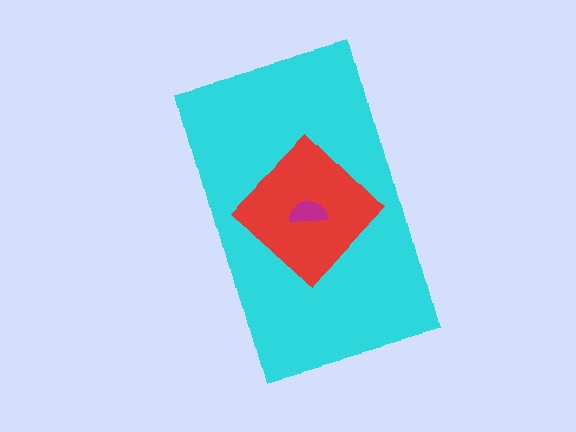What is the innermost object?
The magenta semicircle.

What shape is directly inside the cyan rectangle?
The red diamond.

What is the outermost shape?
The cyan rectangle.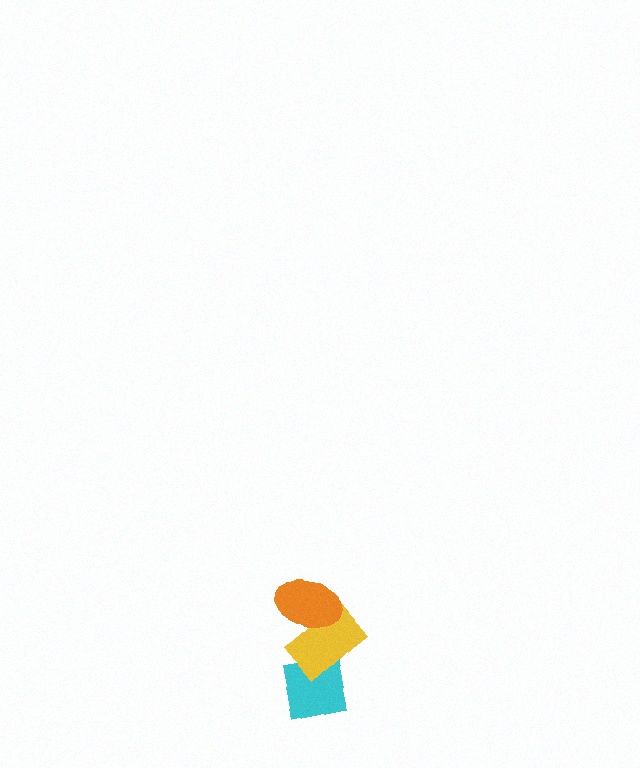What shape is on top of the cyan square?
The yellow rectangle is on top of the cyan square.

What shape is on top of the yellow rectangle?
The orange ellipse is on top of the yellow rectangle.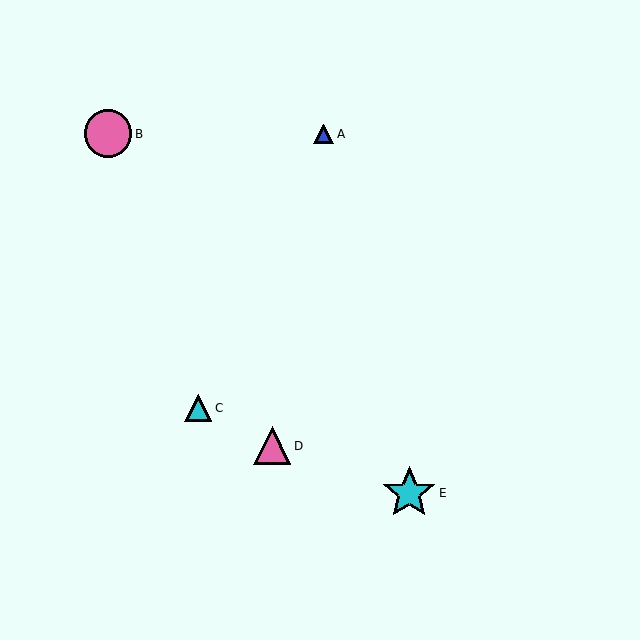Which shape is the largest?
The cyan star (labeled E) is the largest.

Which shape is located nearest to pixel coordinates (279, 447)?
The pink triangle (labeled D) at (272, 446) is nearest to that location.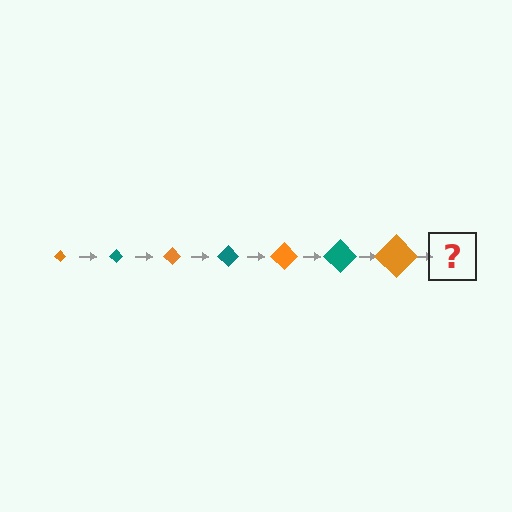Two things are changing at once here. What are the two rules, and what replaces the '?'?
The two rules are that the diamond grows larger each step and the color cycles through orange and teal. The '?' should be a teal diamond, larger than the previous one.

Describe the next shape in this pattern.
It should be a teal diamond, larger than the previous one.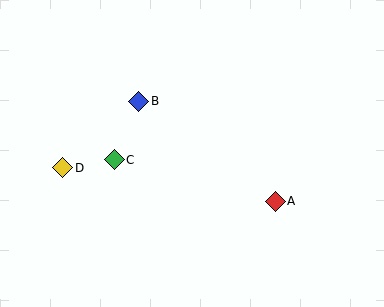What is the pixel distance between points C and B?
The distance between C and B is 63 pixels.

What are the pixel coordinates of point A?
Point A is at (275, 201).